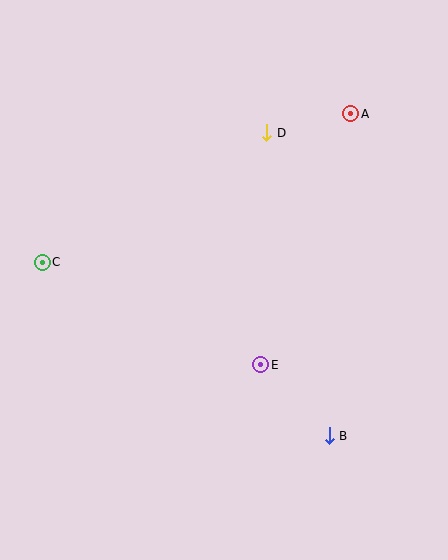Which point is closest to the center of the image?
Point E at (261, 365) is closest to the center.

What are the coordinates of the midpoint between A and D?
The midpoint between A and D is at (309, 123).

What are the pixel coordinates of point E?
Point E is at (261, 365).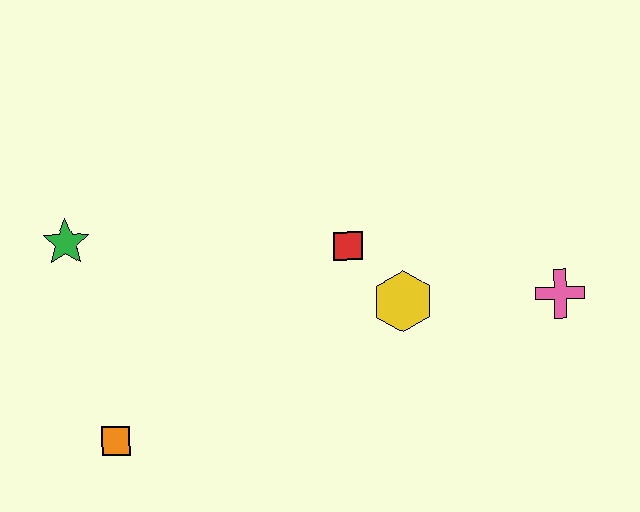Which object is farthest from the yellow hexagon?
The green star is farthest from the yellow hexagon.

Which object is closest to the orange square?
The green star is closest to the orange square.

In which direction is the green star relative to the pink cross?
The green star is to the left of the pink cross.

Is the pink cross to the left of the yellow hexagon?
No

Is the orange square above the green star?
No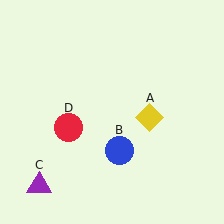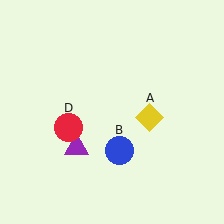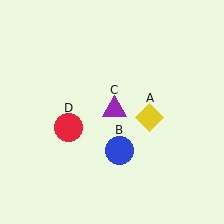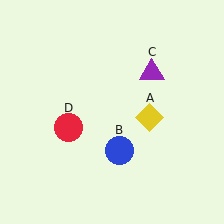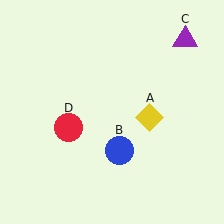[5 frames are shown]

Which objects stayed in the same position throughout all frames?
Yellow diamond (object A) and blue circle (object B) and red circle (object D) remained stationary.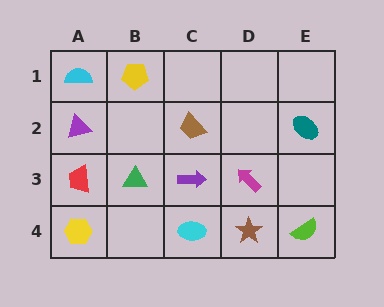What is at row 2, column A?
A purple triangle.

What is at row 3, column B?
A green triangle.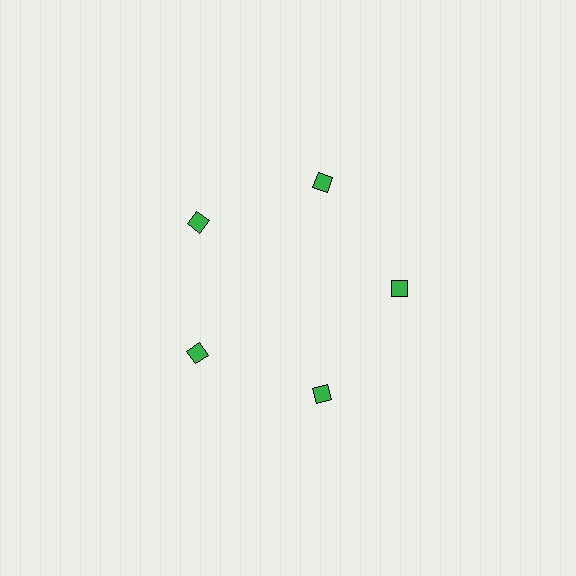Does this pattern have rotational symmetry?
Yes, this pattern has 5-fold rotational symmetry. It looks the same after rotating 72 degrees around the center.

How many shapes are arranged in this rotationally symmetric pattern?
There are 5 shapes, arranged in 5 groups of 1.